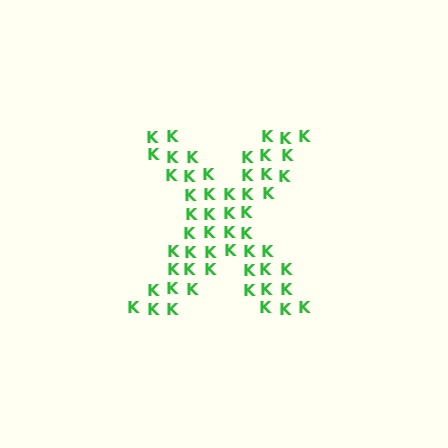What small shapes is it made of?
It is made of small letter K's.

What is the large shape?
The large shape is the letter X.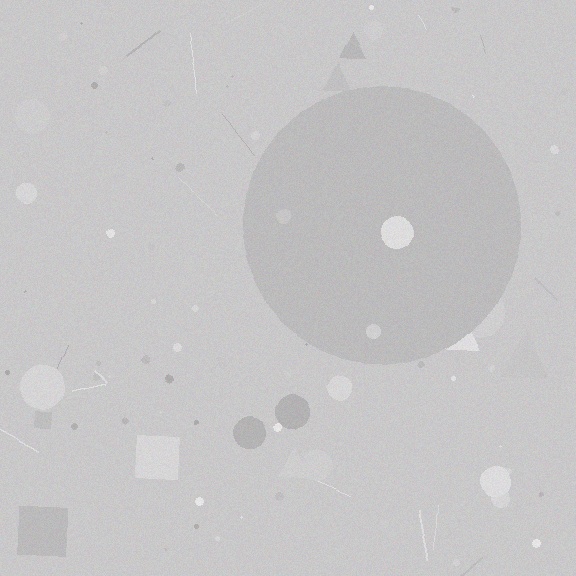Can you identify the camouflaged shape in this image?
The camouflaged shape is a circle.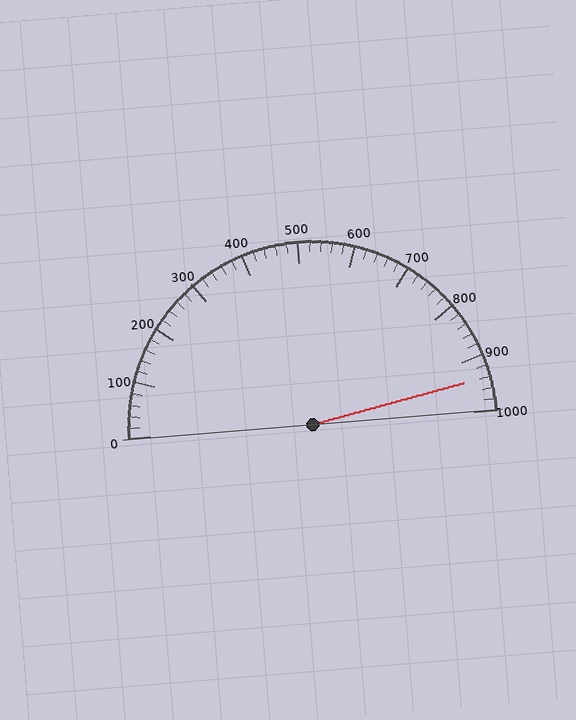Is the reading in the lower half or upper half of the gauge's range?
The reading is in the upper half of the range (0 to 1000).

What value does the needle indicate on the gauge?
The needle indicates approximately 940.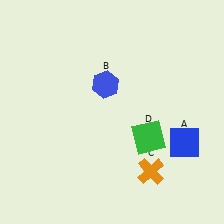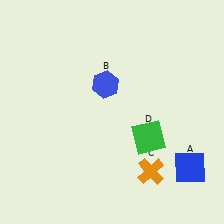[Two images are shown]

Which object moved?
The blue square (A) moved down.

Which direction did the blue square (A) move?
The blue square (A) moved down.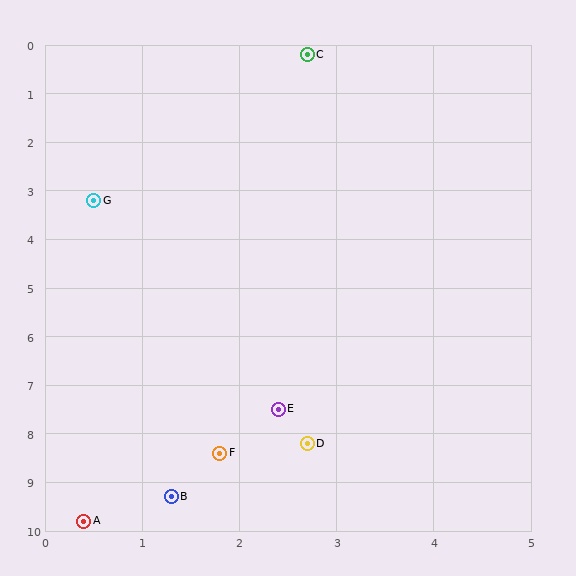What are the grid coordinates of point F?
Point F is at approximately (1.8, 8.4).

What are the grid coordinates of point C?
Point C is at approximately (2.7, 0.2).